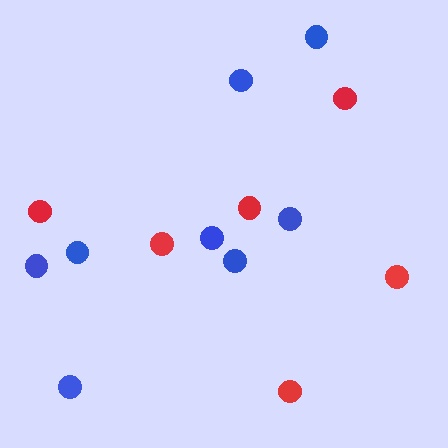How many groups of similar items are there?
There are 2 groups: one group of red circles (6) and one group of blue circles (8).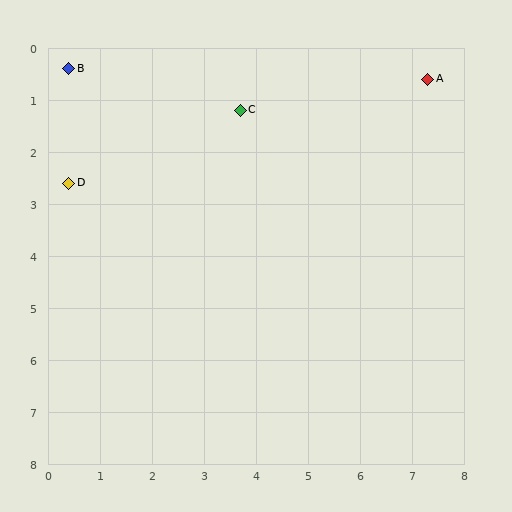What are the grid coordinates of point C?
Point C is at approximately (3.7, 1.2).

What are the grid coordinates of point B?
Point B is at approximately (0.4, 0.4).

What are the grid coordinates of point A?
Point A is at approximately (7.3, 0.6).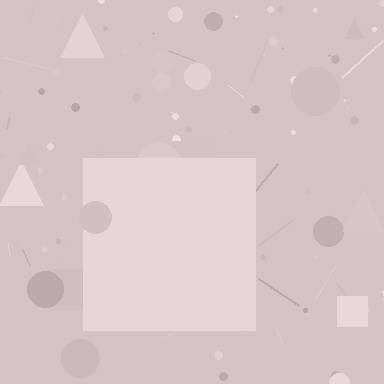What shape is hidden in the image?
A square is hidden in the image.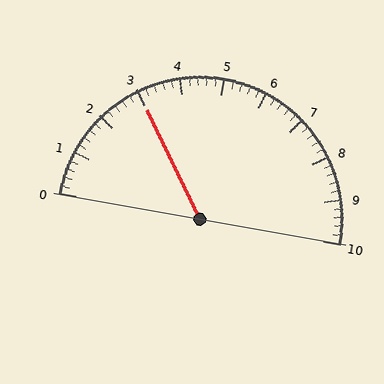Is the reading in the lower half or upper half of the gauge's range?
The reading is in the lower half of the range (0 to 10).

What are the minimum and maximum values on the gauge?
The gauge ranges from 0 to 10.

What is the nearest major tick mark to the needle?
The nearest major tick mark is 3.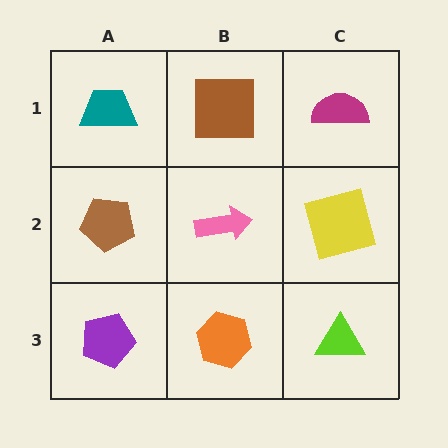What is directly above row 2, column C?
A magenta semicircle.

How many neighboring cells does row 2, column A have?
3.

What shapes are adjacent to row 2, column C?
A magenta semicircle (row 1, column C), a lime triangle (row 3, column C), a pink arrow (row 2, column B).